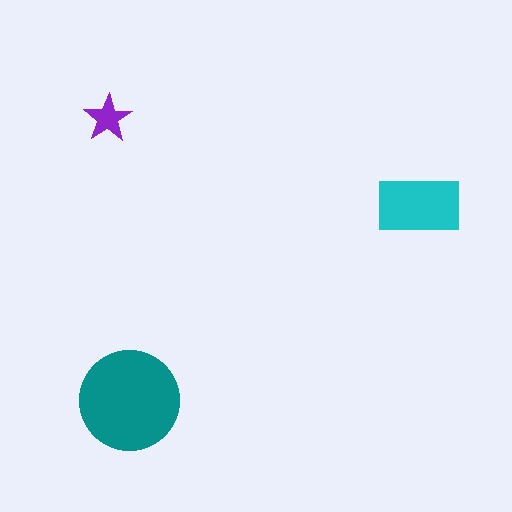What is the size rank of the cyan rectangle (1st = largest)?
2nd.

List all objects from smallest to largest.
The purple star, the cyan rectangle, the teal circle.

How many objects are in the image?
There are 3 objects in the image.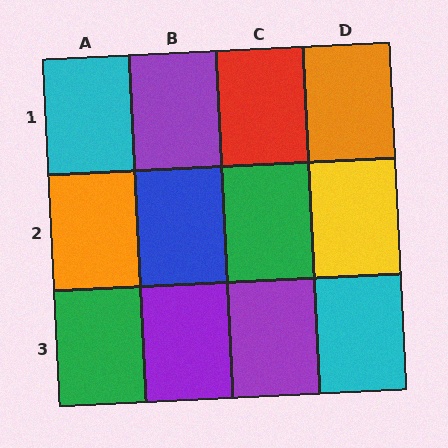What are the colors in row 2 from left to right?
Orange, blue, green, yellow.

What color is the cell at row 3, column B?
Purple.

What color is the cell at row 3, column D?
Cyan.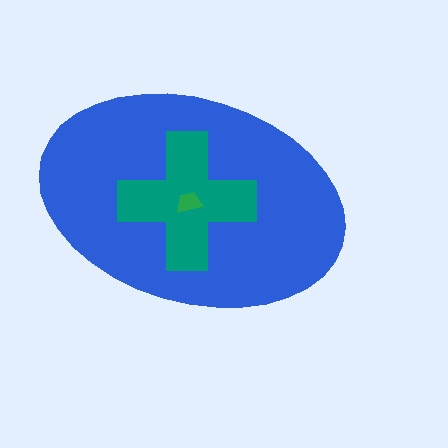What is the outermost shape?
The blue ellipse.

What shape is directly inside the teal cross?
The green trapezoid.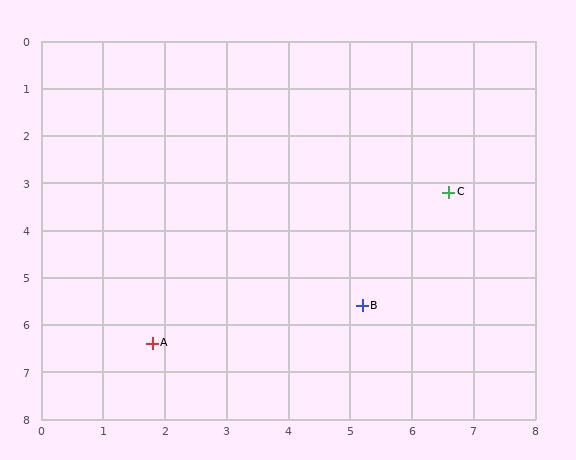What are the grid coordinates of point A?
Point A is at approximately (1.8, 6.4).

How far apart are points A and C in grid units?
Points A and C are about 5.8 grid units apart.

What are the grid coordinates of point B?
Point B is at approximately (5.2, 5.6).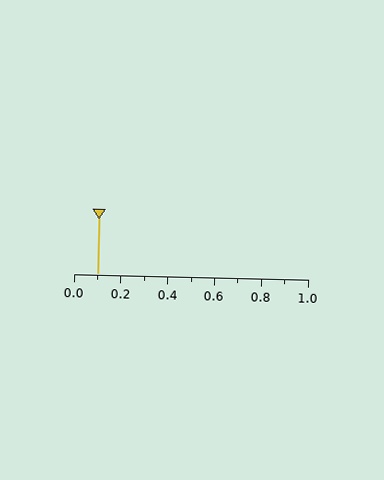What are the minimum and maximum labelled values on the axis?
The axis runs from 0.0 to 1.0.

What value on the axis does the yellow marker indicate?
The marker indicates approximately 0.1.